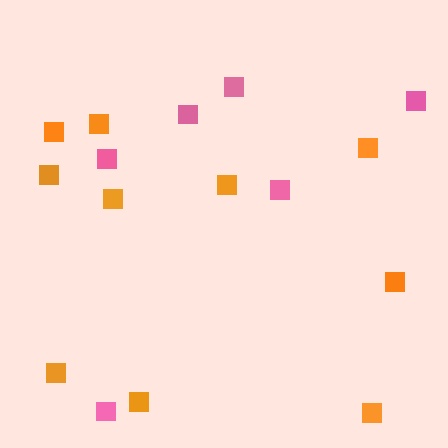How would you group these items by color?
There are 2 groups: one group of orange squares (10) and one group of pink squares (6).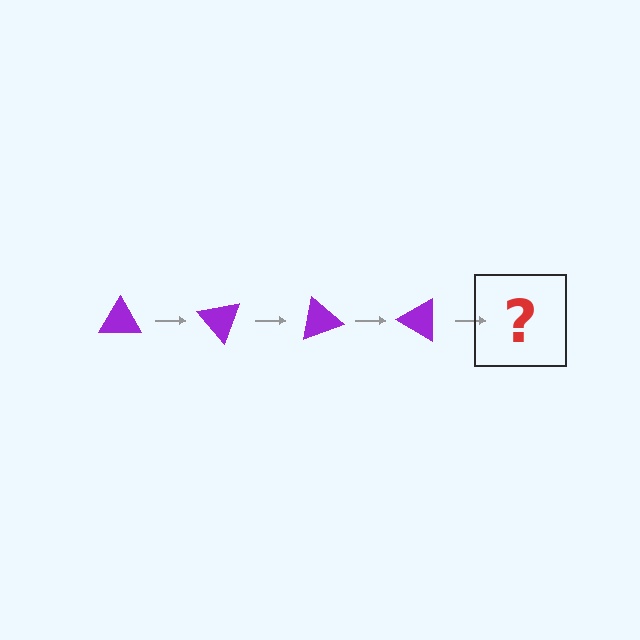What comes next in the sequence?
The next element should be a purple triangle rotated 200 degrees.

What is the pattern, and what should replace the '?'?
The pattern is that the triangle rotates 50 degrees each step. The '?' should be a purple triangle rotated 200 degrees.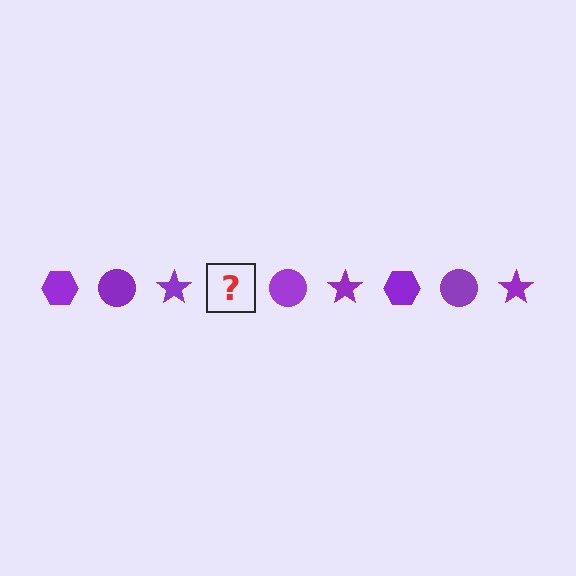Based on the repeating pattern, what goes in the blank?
The blank should be a purple hexagon.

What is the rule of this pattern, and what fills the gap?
The rule is that the pattern cycles through hexagon, circle, star shapes in purple. The gap should be filled with a purple hexagon.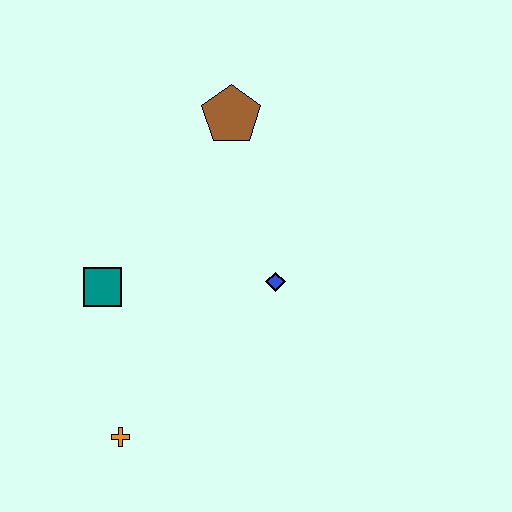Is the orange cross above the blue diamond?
No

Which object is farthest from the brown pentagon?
The orange cross is farthest from the brown pentagon.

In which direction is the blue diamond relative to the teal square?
The blue diamond is to the right of the teal square.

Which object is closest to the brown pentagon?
The blue diamond is closest to the brown pentagon.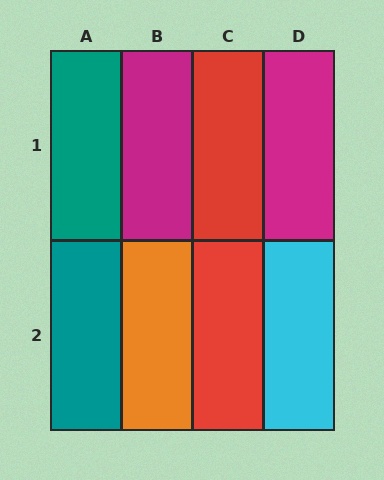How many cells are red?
2 cells are red.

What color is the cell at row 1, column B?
Magenta.